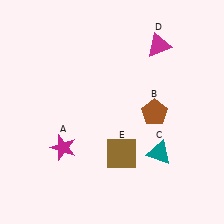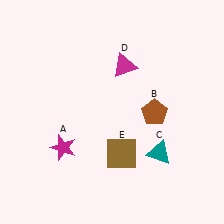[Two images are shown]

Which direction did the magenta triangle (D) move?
The magenta triangle (D) moved left.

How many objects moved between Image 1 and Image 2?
1 object moved between the two images.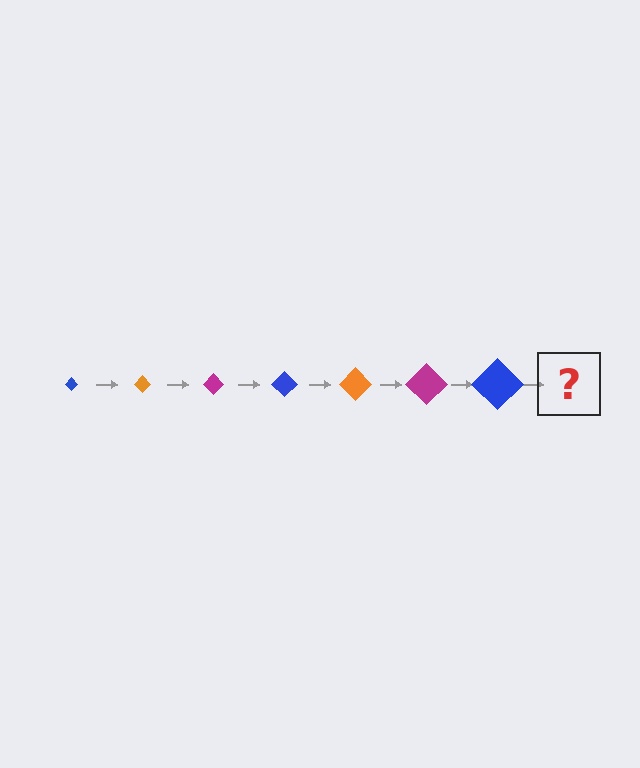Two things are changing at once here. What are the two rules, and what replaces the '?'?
The two rules are that the diamond grows larger each step and the color cycles through blue, orange, and magenta. The '?' should be an orange diamond, larger than the previous one.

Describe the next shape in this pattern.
It should be an orange diamond, larger than the previous one.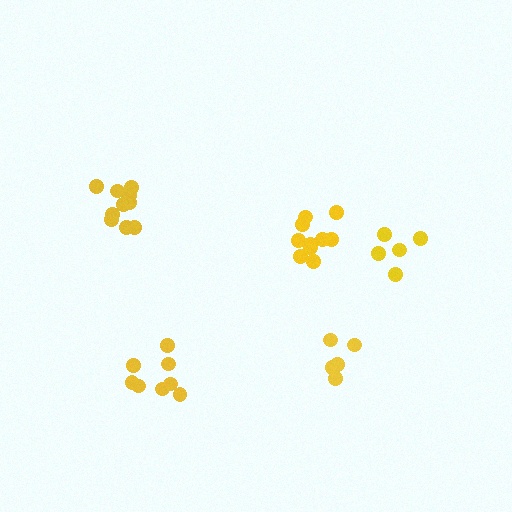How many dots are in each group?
Group 1: 10 dots, Group 2: 5 dots, Group 3: 8 dots, Group 4: 5 dots, Group 5: 10 dots (38 total).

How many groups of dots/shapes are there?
There are 5 groups.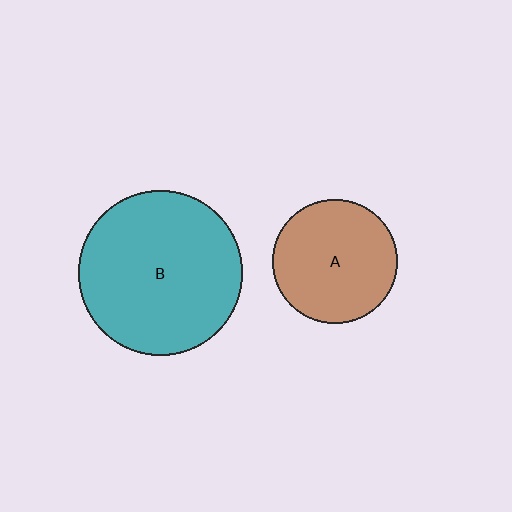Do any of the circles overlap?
No, none of the circles overlap.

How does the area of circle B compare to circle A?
Approximately 1.7 times.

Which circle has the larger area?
Circle B (teal).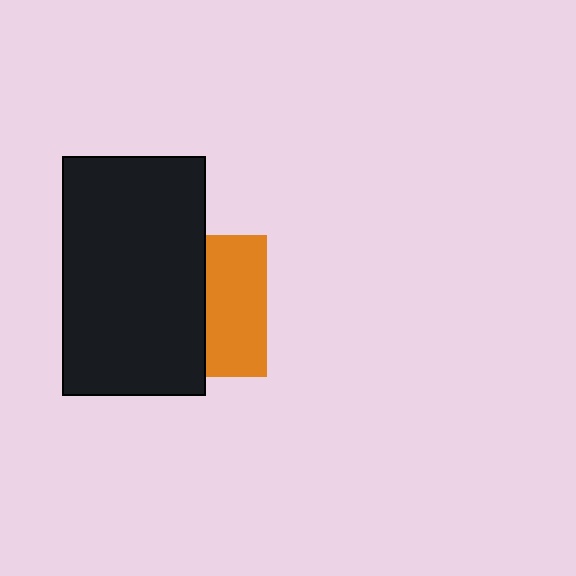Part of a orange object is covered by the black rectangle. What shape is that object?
It is a square.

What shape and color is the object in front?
The object in front is a black rectangle.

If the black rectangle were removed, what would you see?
You would see the complete orange square.